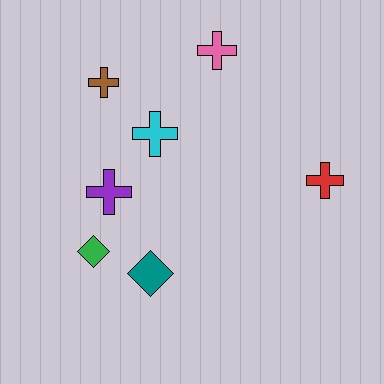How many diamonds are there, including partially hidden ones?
There are 2 diamonds.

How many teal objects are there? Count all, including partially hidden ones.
There is 1 teal object.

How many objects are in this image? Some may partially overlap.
There are 7 objects.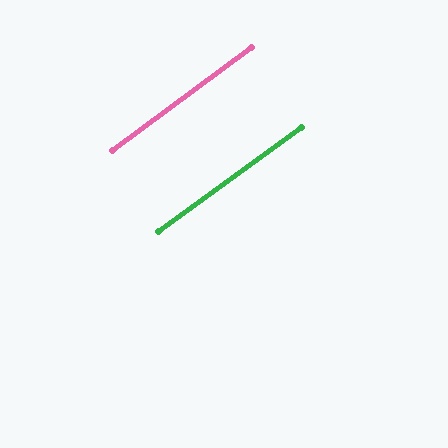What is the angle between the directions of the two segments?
Approximately 0 degrees.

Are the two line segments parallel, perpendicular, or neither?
Parallel — their directions differ by only 0.5°.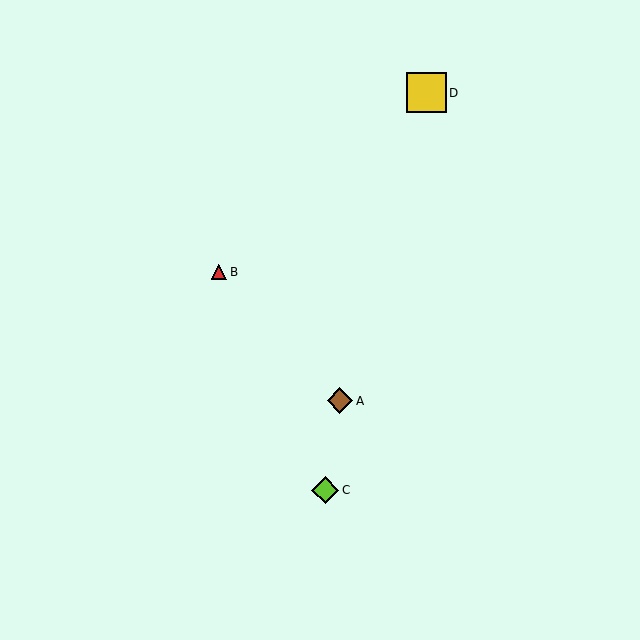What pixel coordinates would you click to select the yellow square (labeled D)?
Click at (426, 93) to select the yellow square D.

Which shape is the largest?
The yellow square (labeled D) is the largest.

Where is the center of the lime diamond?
The center of the lime diamond is at (325, 490).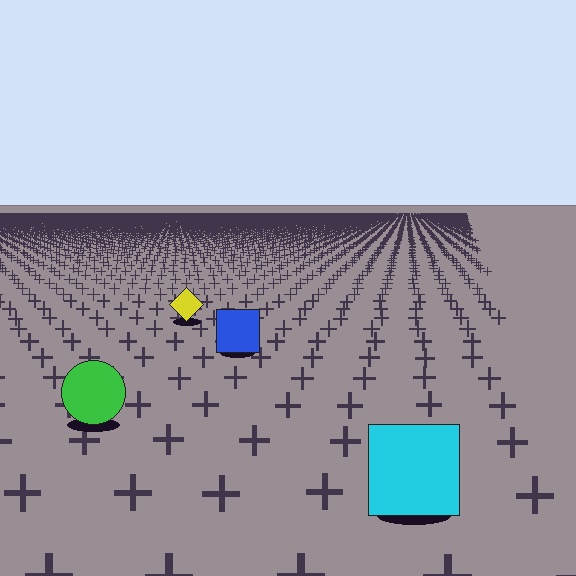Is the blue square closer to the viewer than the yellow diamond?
Yes. The blue square is closer — you can tell from the texture gradient: the ground texture is coarser near it.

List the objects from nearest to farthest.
From nearest to farthest: the cyan square, the green circle, the blue square, the yellow diamond.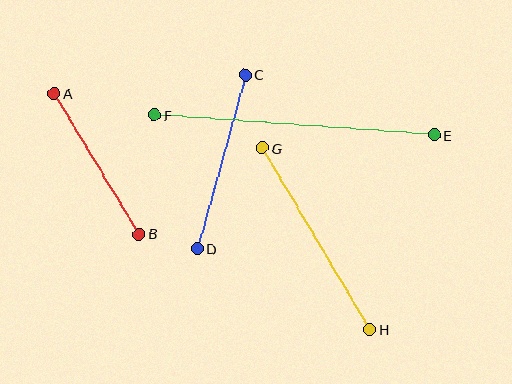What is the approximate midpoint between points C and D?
The midpoint is at approximately (221, 162) pixels.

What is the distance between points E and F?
The distance is approximately 281 pixels.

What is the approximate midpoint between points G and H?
The midpoint is at approximately (316, 239) pixels.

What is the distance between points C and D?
The distance is approximately 181 pixels.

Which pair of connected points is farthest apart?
Points E and F are farthest apart.